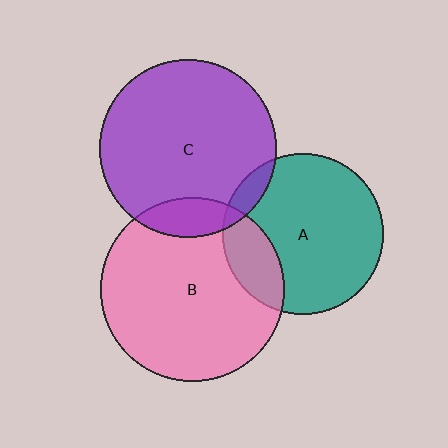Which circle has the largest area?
Circle B (pink).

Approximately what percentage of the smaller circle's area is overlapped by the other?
Approximately 20%.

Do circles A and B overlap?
Yes.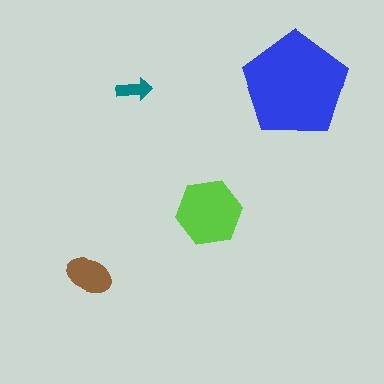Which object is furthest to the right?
The blue pentagon is rightmost.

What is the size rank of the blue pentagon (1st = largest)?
1st.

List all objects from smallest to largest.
The teal arrow, the brown ellipse, the lime hexagon, the blue pentagon.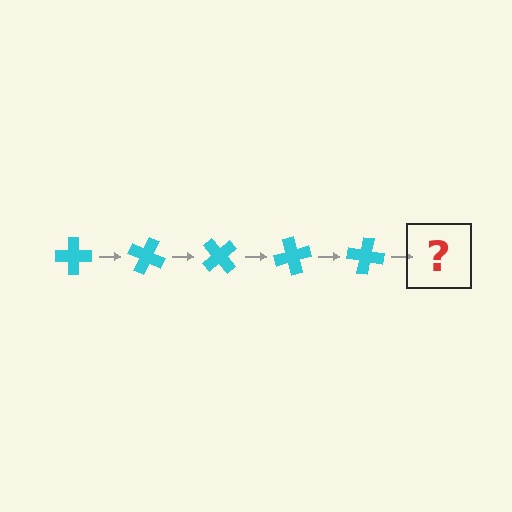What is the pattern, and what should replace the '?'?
The pattern is that the cross rotates 25 degrees each step. The '?' should be a cyan cross rotated 125 degrees.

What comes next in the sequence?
The next element should be a cyan cross rotated 125 degrees.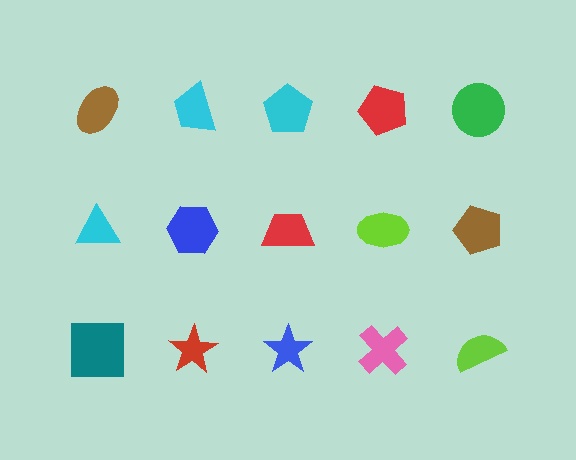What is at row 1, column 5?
A green circle.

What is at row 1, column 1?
A brown ellipse.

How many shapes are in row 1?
5 shapes.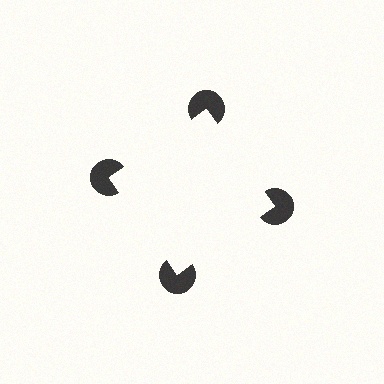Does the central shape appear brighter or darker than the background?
It typically appears slightly brighter than the background, even though no actual brightness change is drawn.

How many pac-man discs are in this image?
There are 4 — one at each vertex of the illusory square.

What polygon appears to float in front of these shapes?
An illusory square — its edges are inferred from the aligned wedge cuts in the pac-man discs, not physically drawn.